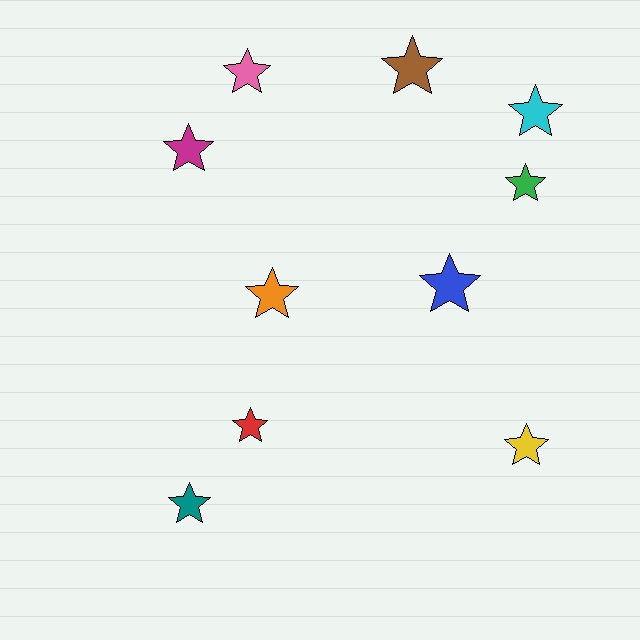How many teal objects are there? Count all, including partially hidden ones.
There is 1 teal object.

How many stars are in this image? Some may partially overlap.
There are 10 stars.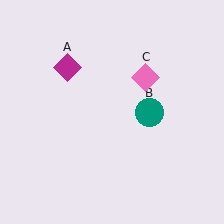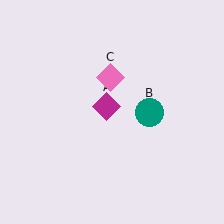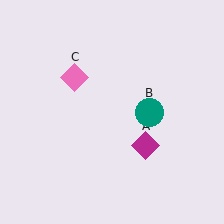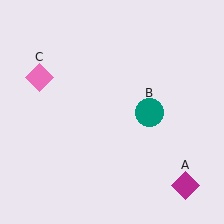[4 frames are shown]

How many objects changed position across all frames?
2 objects changed position: magenta diamond (object A), pink diamond (object C).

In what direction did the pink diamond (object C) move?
The pink diamond (object C) moved left.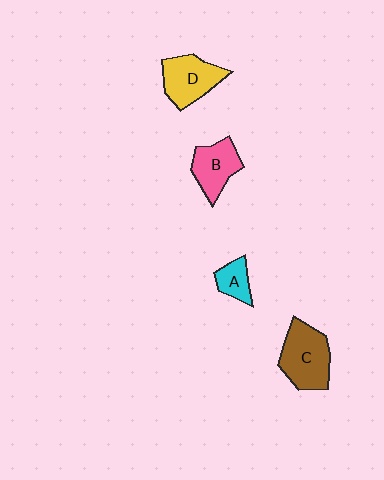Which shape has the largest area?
Shape C (brown).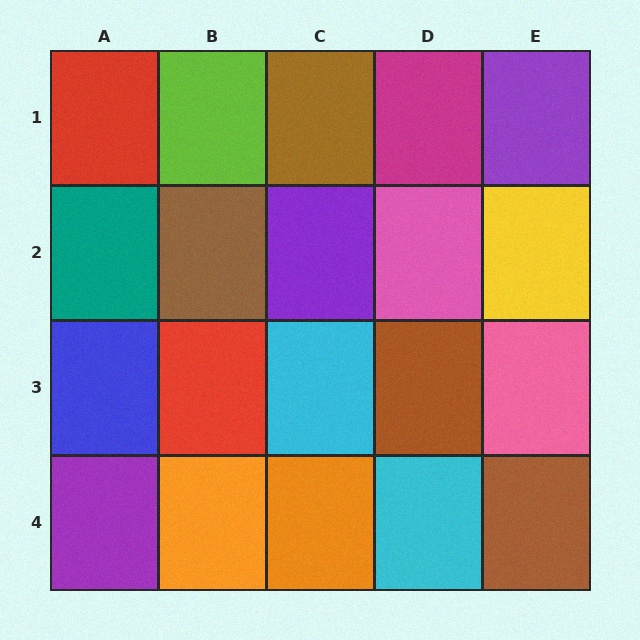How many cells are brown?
4 cells are brown.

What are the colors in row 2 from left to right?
Teal, brown, purple, pink, yellow.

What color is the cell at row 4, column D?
Cyan.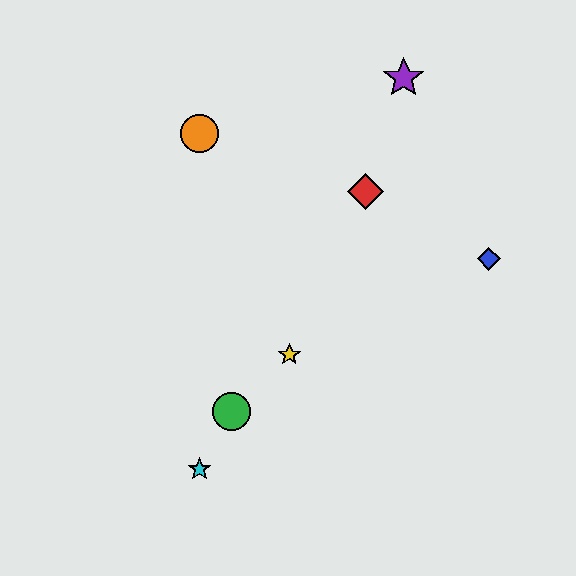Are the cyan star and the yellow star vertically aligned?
No, the cyan star is at x≈199 and the yellow star is at x≈289.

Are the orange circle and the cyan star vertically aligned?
Yes, both are at x≈199.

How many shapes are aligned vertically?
2 shapes (the orange circle, the cyan star) are aligned vertically.